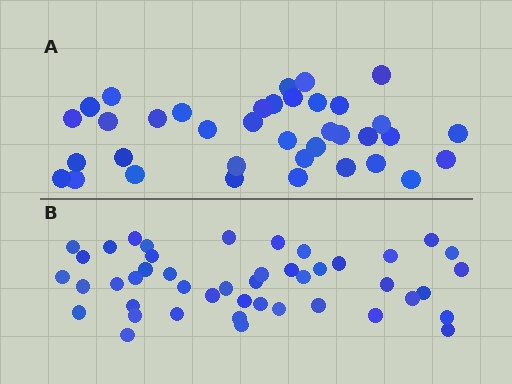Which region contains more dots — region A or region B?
Region B (the bottom region) has more dots.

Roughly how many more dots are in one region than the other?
Region B has roughly 8 or so more dots than region A.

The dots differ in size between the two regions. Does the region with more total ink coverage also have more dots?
No. Region A has more total ink coverage because its dots are larger, but region B actually contains more individual dots. Total area can be misleading — the number of items is what matters here.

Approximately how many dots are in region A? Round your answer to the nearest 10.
About 40 dots. (The exact count is 37, which rounds to 40.)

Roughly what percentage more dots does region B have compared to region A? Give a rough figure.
About 20% more.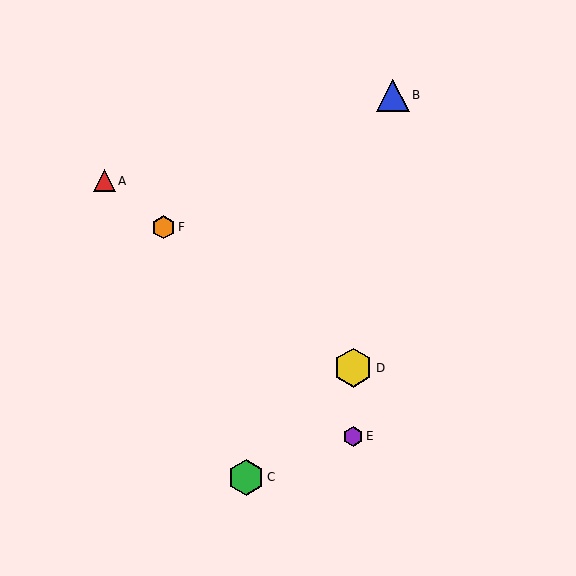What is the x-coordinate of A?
Object A is at x≈104.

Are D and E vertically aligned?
Yes, both are at x≈353.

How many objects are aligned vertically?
2 objects (D, E) are aligned vertically.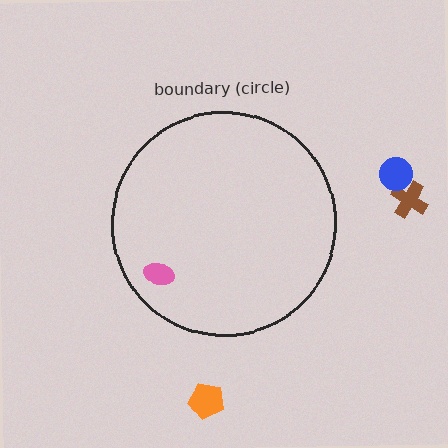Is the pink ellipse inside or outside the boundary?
Inside.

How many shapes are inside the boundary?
1 inside, 3 outside.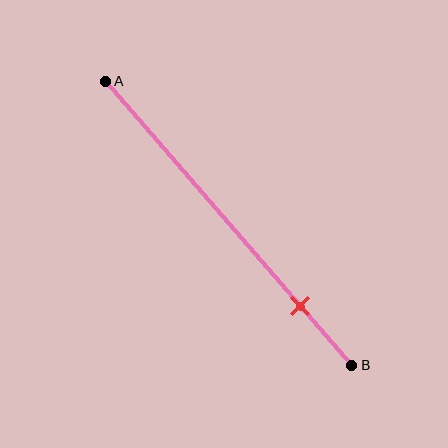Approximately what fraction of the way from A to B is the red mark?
The red mark is approximately 80% of the way from A to B.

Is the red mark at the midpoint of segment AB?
No, the mark is at about 80% from A, not at the 50% midpoint.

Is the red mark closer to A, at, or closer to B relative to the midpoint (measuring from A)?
The red mark is closer to point B than the midpoint of segment AB.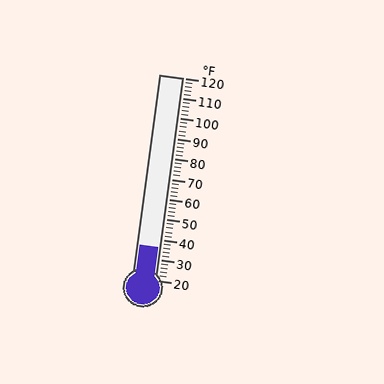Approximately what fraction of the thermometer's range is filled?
The thermometer is filled to approximately 15% of its range.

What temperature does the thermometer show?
The thermometer shows approximately 36°F.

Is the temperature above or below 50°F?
The temperature is below 50°F.